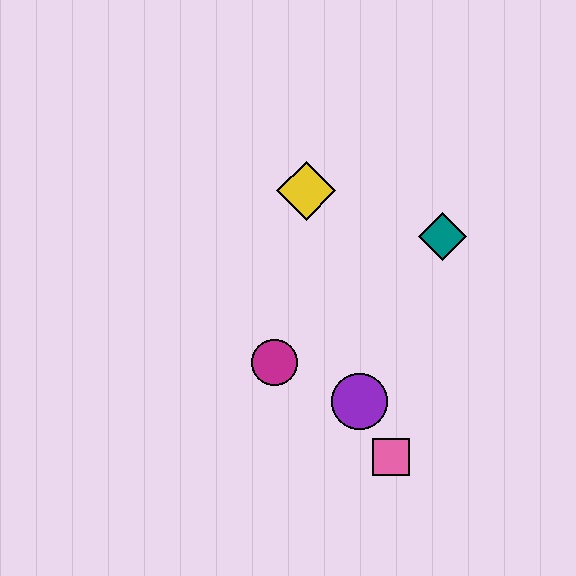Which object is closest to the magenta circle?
The purple circle is closest to the magenta circle.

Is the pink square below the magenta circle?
Yes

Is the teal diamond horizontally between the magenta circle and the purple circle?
No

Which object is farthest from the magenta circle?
The teal diamond is farthest from the magenta circle.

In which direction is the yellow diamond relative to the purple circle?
The yellow diamond is above the purple circle.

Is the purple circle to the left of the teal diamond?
Yes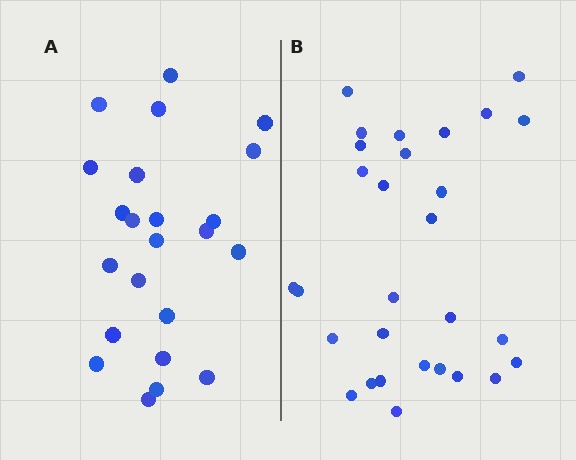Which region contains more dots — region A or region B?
Region B (the right region) has more dots.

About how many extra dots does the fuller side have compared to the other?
Region B has about 6 more dots than region A.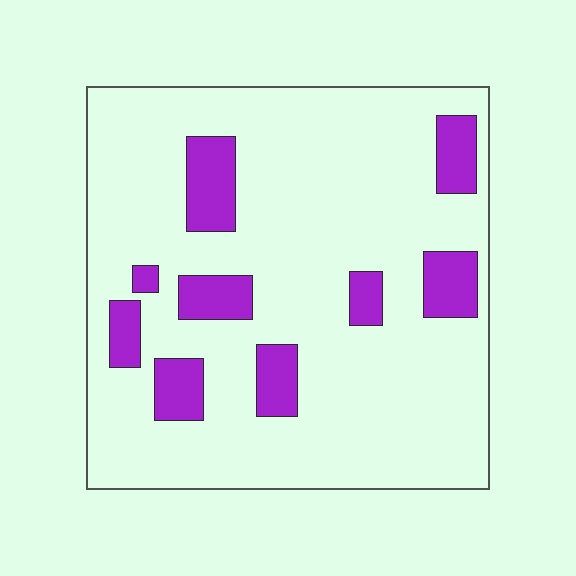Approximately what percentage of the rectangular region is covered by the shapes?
Approximately 15%.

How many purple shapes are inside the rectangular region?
9.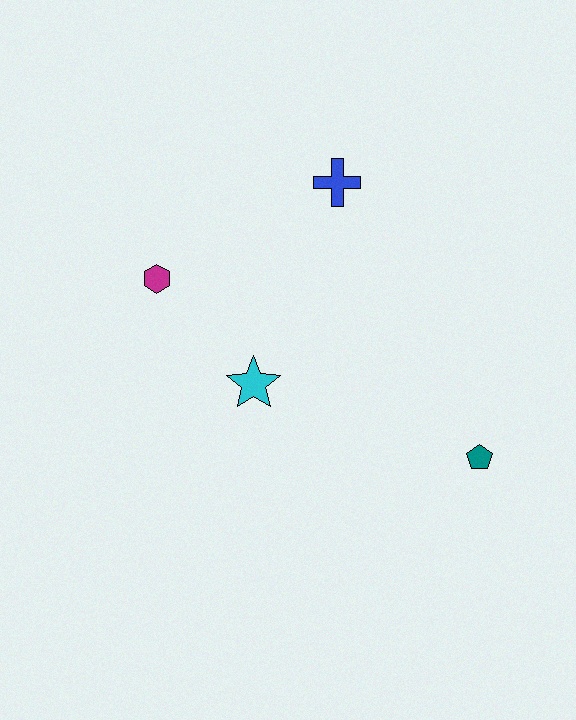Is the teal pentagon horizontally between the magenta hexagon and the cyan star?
No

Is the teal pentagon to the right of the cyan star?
Yes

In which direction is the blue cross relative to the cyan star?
The blue cross is above the cyan star.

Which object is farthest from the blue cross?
The teal pentagon is farthest from the blue cross.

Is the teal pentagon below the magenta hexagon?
Yes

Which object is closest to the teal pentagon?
The cyan star is closest to the teal pentagon.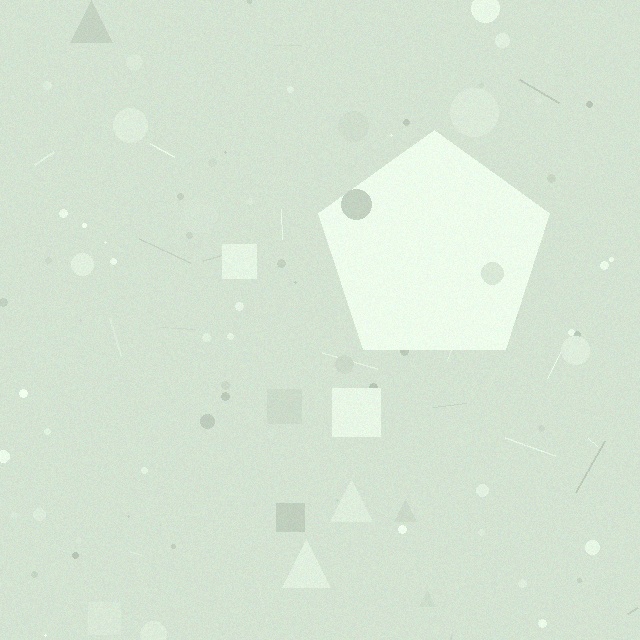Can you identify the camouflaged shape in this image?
The camouflaged shape is a pentagon.